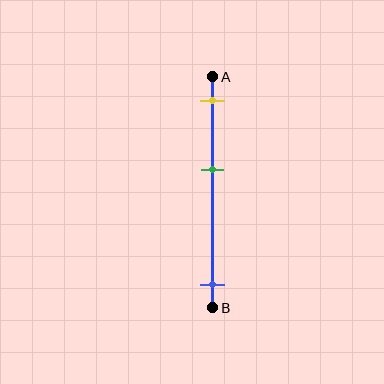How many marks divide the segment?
There are 3 marks dividing the segment.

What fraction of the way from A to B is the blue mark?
The blue mark is approximately 90% (0.9) of the way from A to B.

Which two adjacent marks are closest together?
The yellow and green marks are the closest adjacent pair.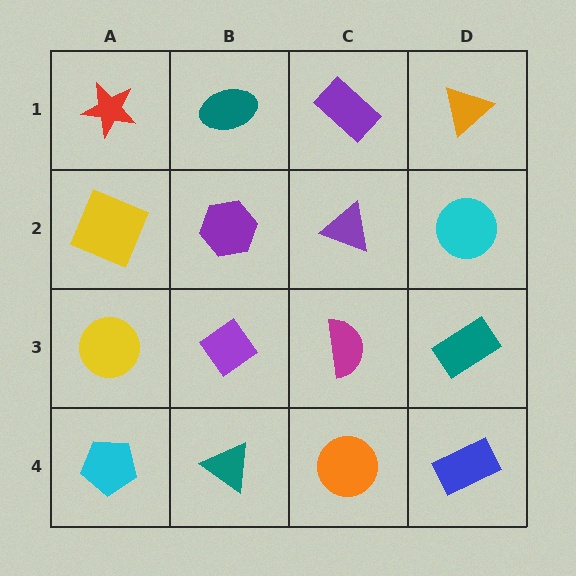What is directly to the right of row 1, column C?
An orange triangle.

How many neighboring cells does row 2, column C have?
4.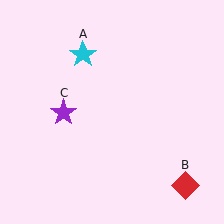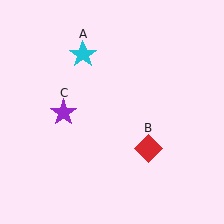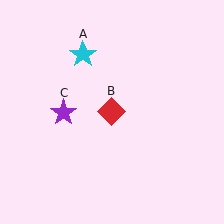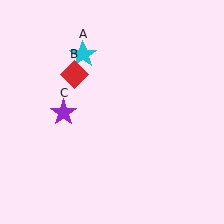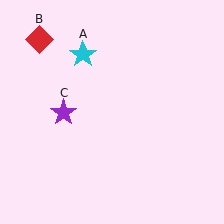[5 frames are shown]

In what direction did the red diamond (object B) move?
The red diamond (object B) moved up and to the left.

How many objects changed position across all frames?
1 object changed position: red diamond (object B).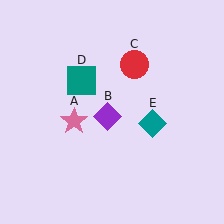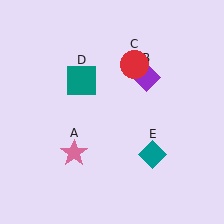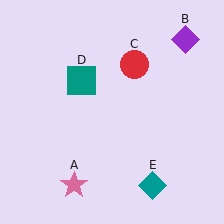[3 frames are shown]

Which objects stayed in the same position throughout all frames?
Red circle (object C) and teal square (object D) remained stationary.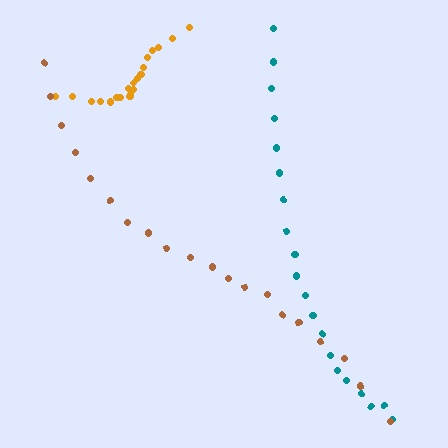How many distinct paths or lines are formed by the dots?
There are 3 distinct paths.